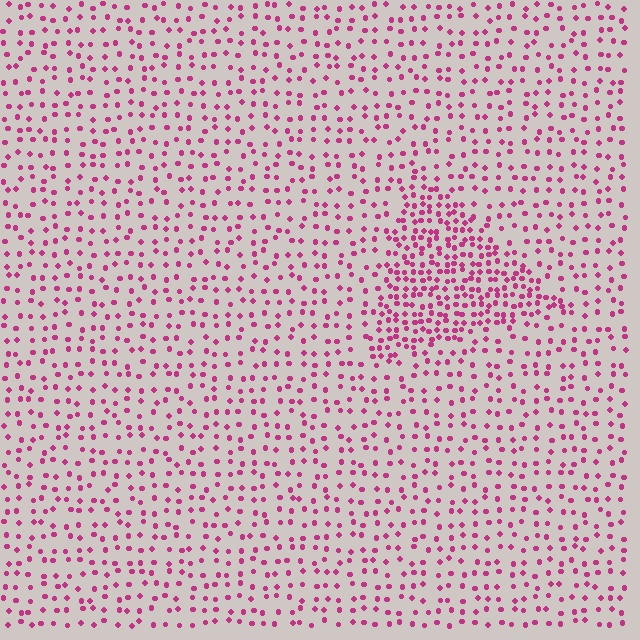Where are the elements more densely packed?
The elements are more densely packed inside the triangle boundary.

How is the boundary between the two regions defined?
The boundary is defined by a change in element density (approximately 2.2x ratio). All elements are the same color, size, and shape.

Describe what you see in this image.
The image contains small magenta elements arranged at two different densities. A triangle-shaped region is visible where the elements are more densely packed than the surrounding area.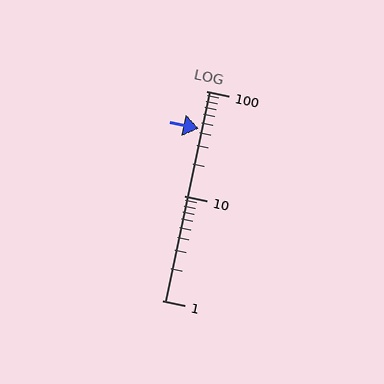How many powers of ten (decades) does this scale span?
The scale spans 2 decades, from 1 to 100.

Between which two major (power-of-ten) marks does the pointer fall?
The pointer is between 10 and 100.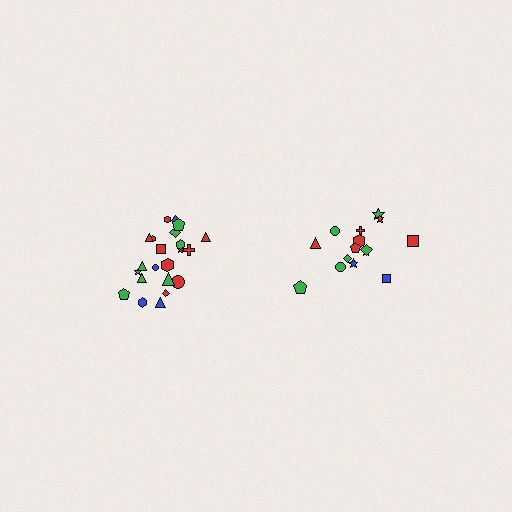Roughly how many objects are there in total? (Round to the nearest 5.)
Roughly 35 objects in total.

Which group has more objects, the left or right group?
The left group.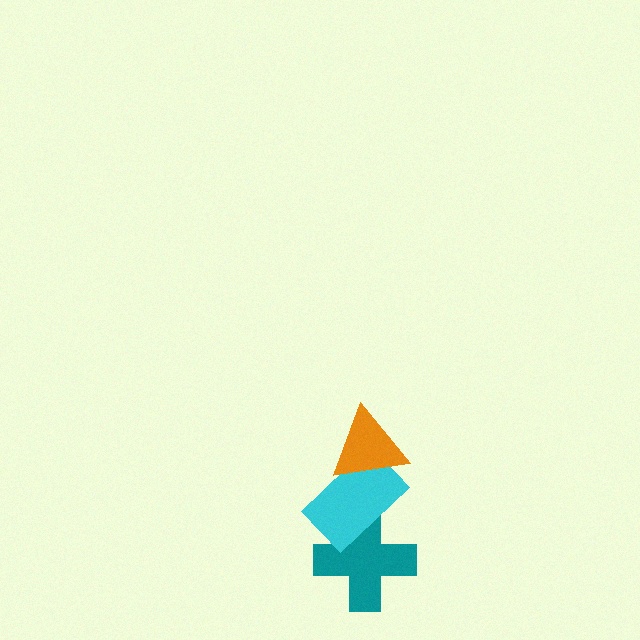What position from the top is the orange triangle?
The orange triangle is 1st from the top.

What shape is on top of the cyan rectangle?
The orange triangle is on top of the cyan rectangle.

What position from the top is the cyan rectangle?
The cyan rectangle is 2nd from the top.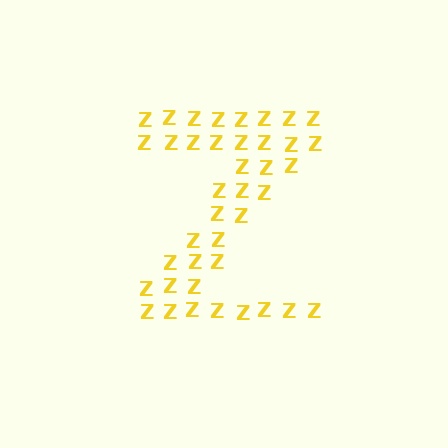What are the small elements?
The small elements are letter Z's.